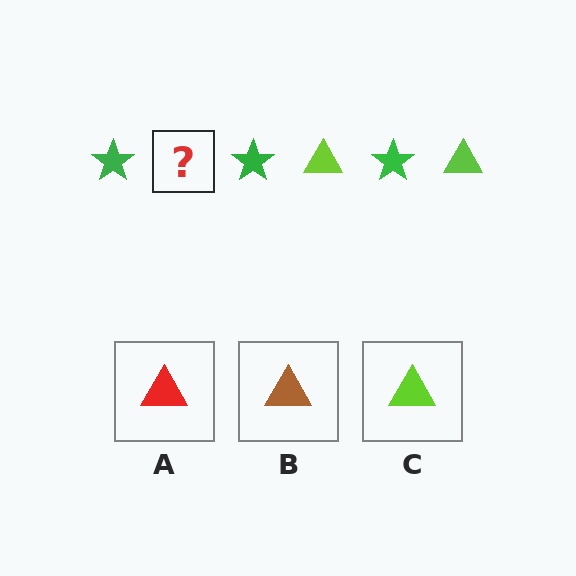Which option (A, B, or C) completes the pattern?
C.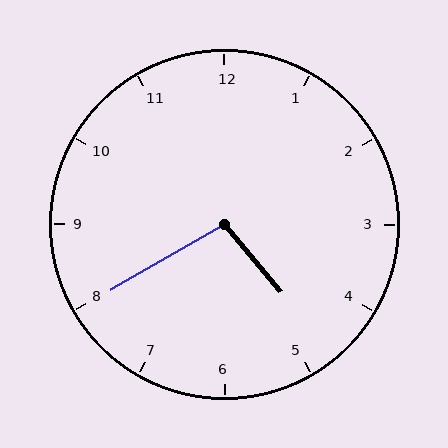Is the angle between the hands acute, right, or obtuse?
It is obtuse.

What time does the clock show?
4:40.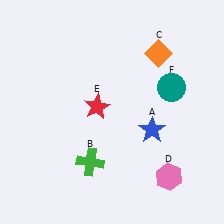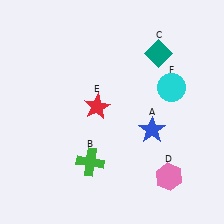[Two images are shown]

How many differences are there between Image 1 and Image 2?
There are 2 differences between the two images.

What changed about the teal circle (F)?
In Image 1, F is teal. In Image 2, it changed to cyan.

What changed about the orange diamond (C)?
In Image 1, C is orange. In Image 2, it changed to teal.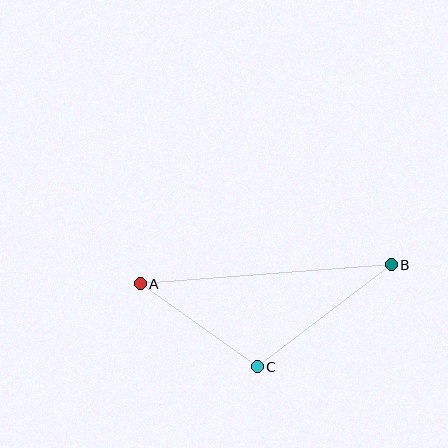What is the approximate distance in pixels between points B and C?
The distance between B and C is approximately 169 pixels.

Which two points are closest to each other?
Points A and C are closest to each other.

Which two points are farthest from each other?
Points A and B are farthest from each other.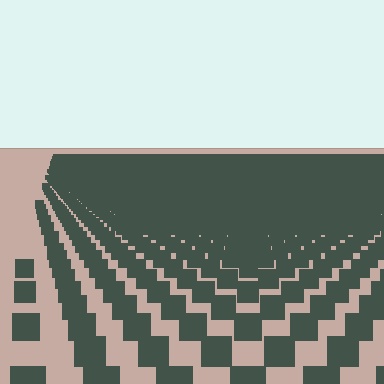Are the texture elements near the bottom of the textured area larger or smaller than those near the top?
Larger. Near the bottom, elements are closer to the viewer and appear at a bigger on-screen size.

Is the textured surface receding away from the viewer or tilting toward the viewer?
The surface is receding away from the viewer. Texture elements get smaller and denser toward the top.